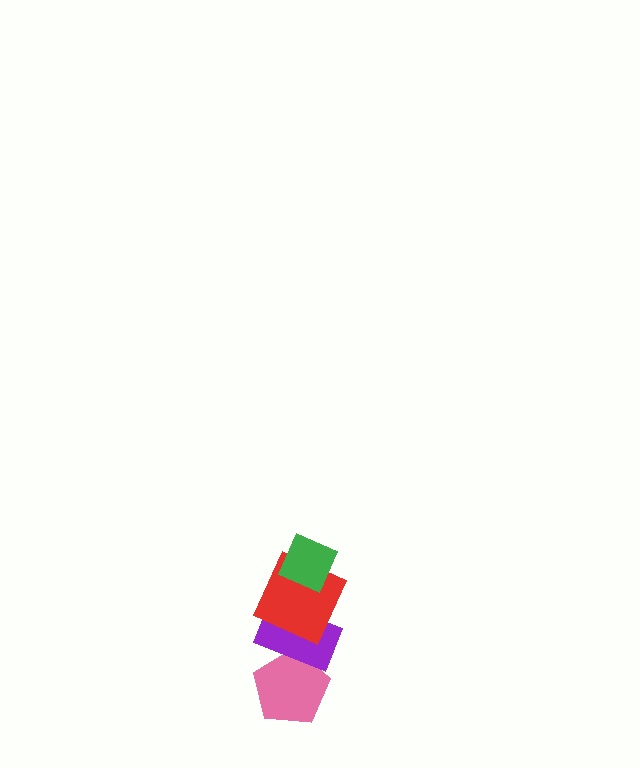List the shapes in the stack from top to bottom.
From top to bottom: the green diamond, the red square, the purple rectangle, the pink pentagon.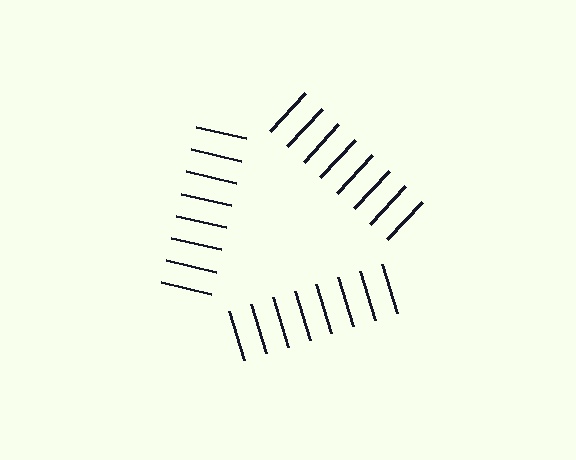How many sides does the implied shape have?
3 sides — the line-ends trace a triangle.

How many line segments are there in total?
24 — 8 along each of the 3 edges.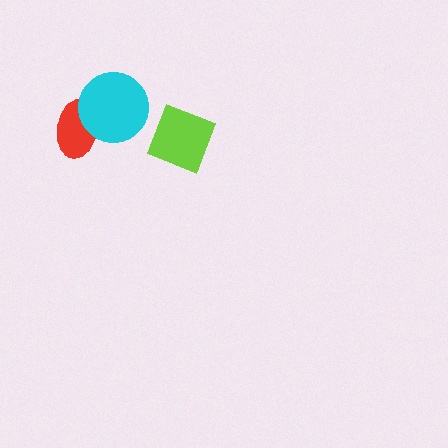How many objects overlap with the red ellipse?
1 object overlaps with the red ellipse.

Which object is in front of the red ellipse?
The cyan circle is in front of the red ellipse.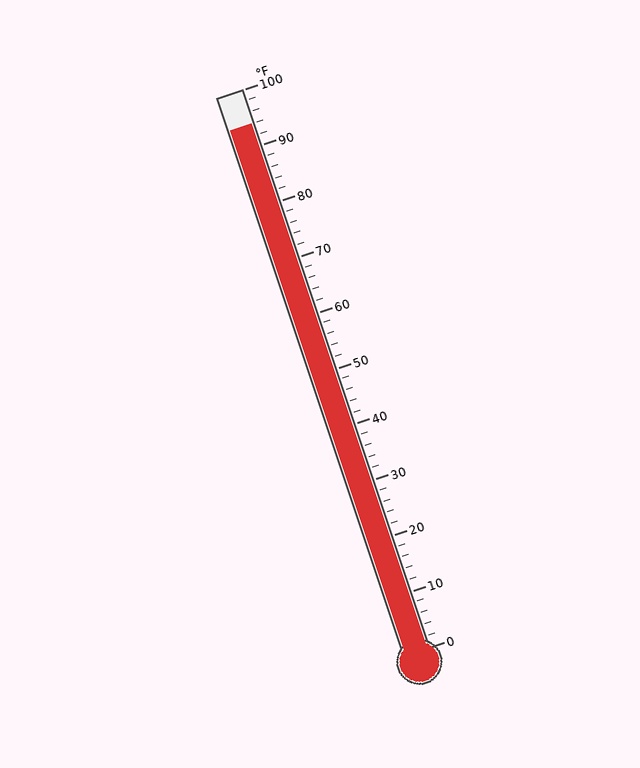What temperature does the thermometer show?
The thermometer shows approximately 94°F.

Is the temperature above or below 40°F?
The temperature is above 40°F.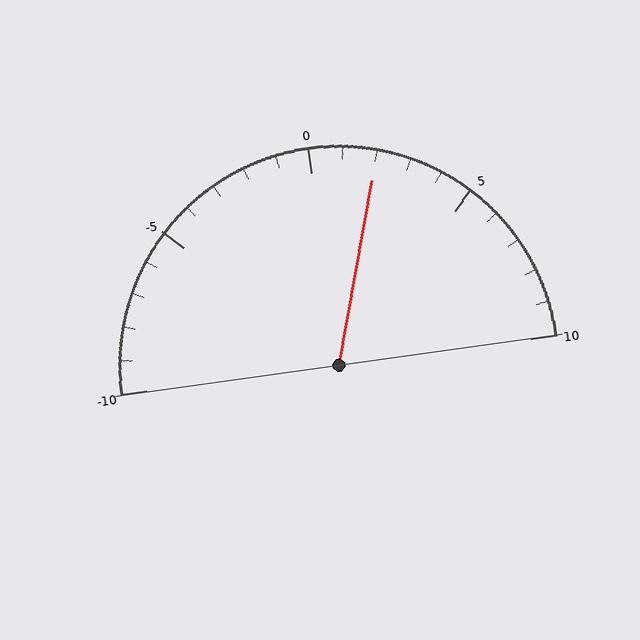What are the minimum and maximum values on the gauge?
The gauge ranges from -10 to 10.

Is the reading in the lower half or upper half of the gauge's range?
The reading is in the upper half of the range (-10 to 10).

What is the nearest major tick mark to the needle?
The nearest major tick mark is 0.